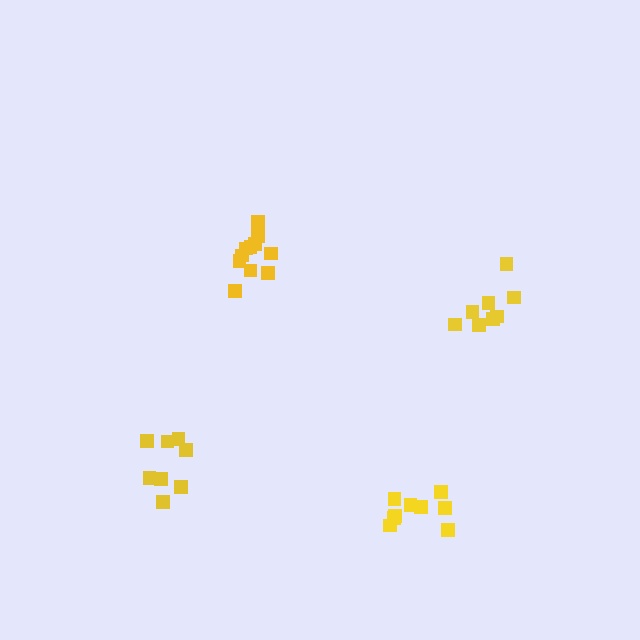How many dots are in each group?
Group 1: 8 dots, Group 2: 11 dots, Group 3: 9 dots, Group 4: 8 dots (36 total).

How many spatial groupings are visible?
There are 4 spatial groupings.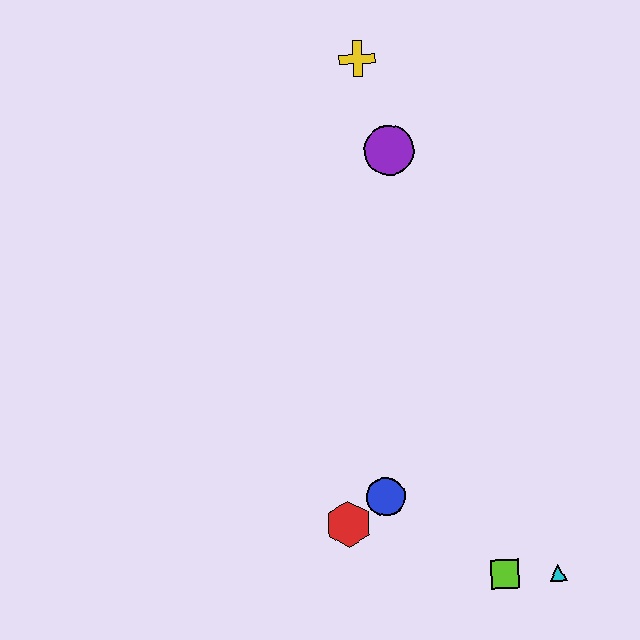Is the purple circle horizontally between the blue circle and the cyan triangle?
Yes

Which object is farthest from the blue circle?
The yellow cross is farthest from the blue circle.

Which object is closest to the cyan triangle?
The lime square is closest to the cyan triangle.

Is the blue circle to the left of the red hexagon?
No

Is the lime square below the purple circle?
Yes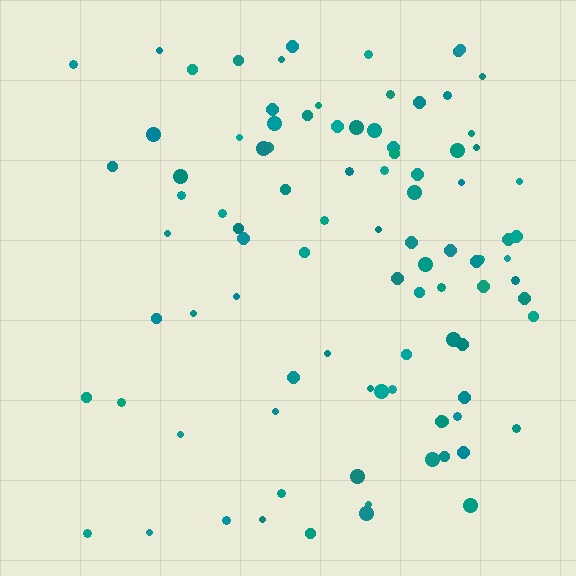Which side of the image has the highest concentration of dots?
The right.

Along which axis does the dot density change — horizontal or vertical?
Horizontal.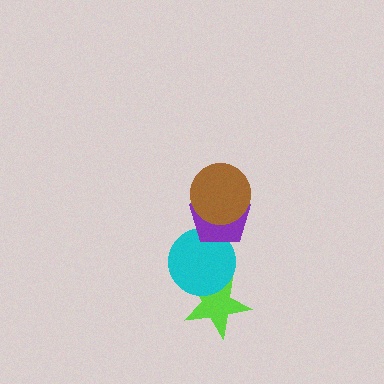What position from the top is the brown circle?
The brown circle is 1st from the top.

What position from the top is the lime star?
The lime star is 4th from the top.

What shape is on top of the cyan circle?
The purple pentagon is on top of the cyan circle.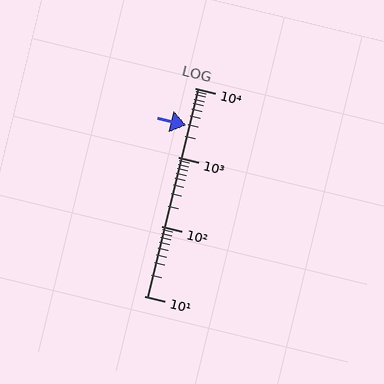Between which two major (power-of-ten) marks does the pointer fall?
The pointer is between 1000 and 10000.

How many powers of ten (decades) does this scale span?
The scale spans 3 decades, from 10 to 10000.